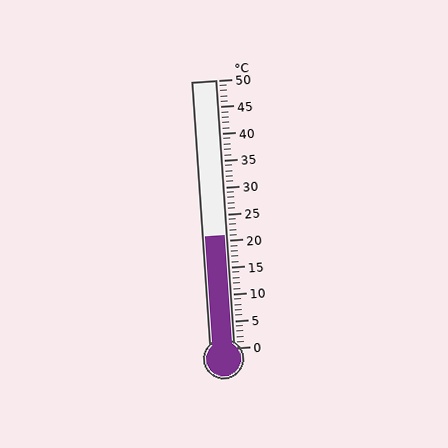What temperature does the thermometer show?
The thermometer shows approximately 21°C.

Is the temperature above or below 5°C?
The temperature is above 5°C.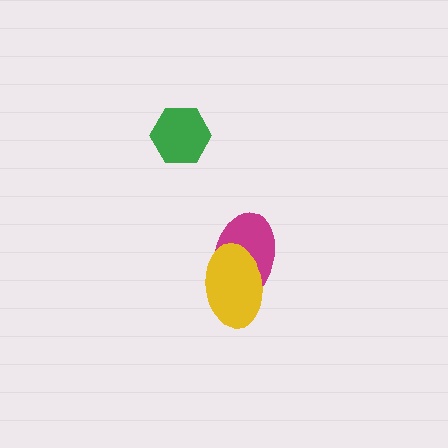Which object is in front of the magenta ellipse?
The yellow ellipse is in front of the magenta ellipse.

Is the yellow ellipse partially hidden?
No, no other shape covers it.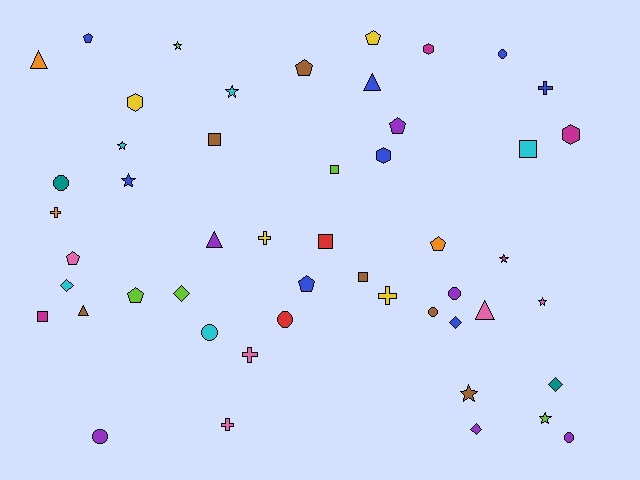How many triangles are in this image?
There are 5 triangles.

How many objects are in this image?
There are 50 objects.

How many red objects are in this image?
There are 2 red objects.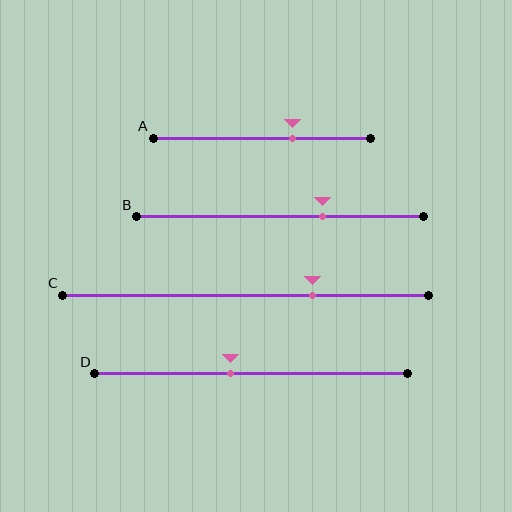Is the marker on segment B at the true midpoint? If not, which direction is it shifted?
No, the marker on segment B is shifted to the right by about 15% of the segment length.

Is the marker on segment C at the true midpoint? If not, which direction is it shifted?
No, the marker on segment C is shifted to the right by about 18% of the segment length.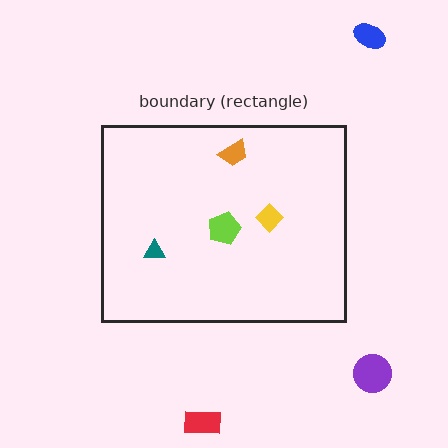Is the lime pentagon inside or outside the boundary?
Inside.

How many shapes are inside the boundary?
4 inside, 3 outside.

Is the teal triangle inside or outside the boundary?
Inside.